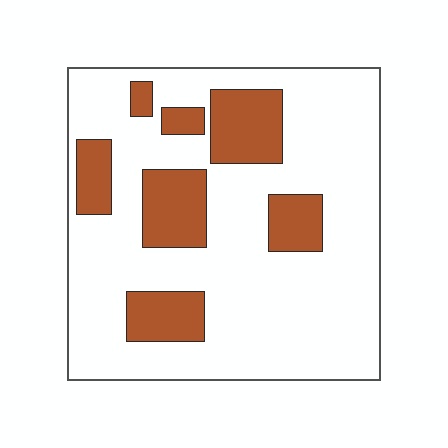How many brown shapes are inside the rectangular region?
7.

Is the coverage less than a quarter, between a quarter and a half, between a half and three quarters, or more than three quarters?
Less than a quarter.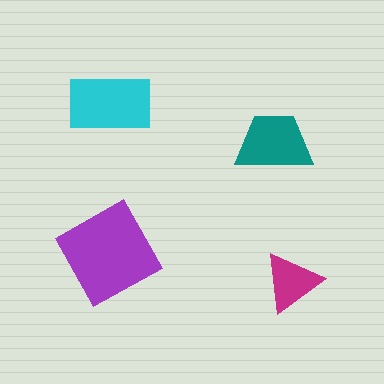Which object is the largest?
The purple diamond.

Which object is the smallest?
The magenta triangle.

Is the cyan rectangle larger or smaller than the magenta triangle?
Larger.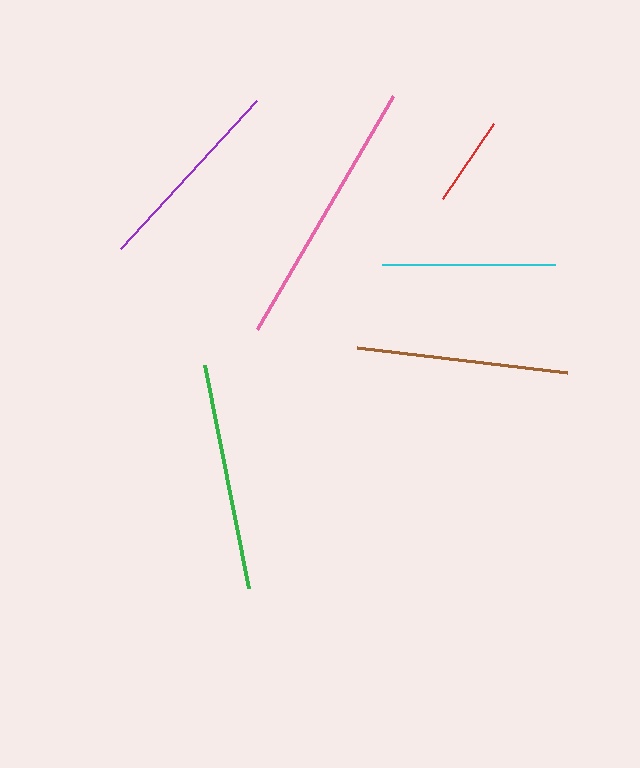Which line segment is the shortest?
The red line is the shortest at approximately 92 pixels.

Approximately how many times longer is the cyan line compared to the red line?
The cyan line is approximately 1.9 times the length of the red line.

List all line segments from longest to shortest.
From longest to shortest: pink, green, brown, purple, cyan, red.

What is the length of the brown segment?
The brown segment is approximately 211 pixels long.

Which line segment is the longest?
The pink line is the longest at approximately 270 pixels.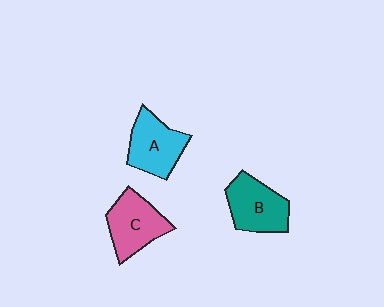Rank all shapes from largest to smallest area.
From largest to smallest: C (pink), B (teal), A (cyan).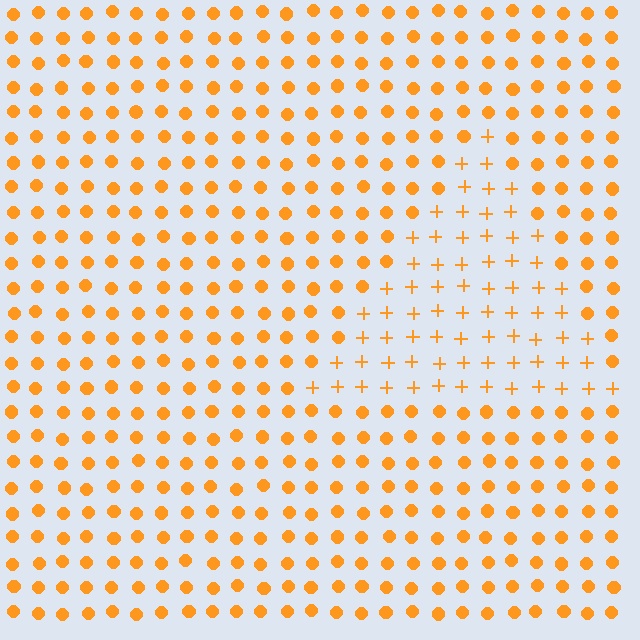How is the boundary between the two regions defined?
The boundary is defined by a change in element shape: plus signs inside vs. circles outside. All elements share the same color and spacing.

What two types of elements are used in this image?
The image uses plus signs inside the triangle region and circles outside it.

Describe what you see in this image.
The image is filled with small orange elements arranged in a uniform grid. A triangle-shaped region contains plus signs, while the surrounding area contains circles. The boundary is defined purely by the change in element shape.